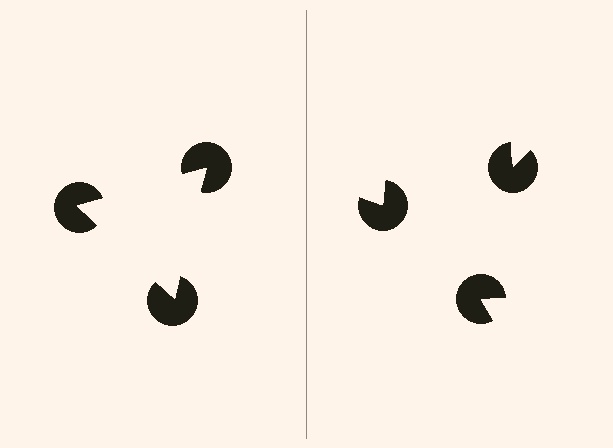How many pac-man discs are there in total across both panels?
6 — 3 on each side.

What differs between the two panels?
The pac-man discs are positioned identically on both sides; only the wedge orientations differ. On the left they align to a triangle; on the right they are misaligned.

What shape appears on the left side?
An illusory triangle.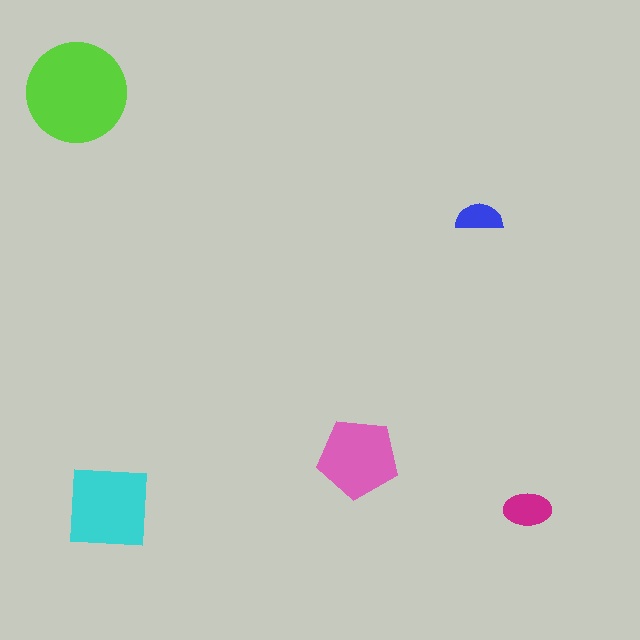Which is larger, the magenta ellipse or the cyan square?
The cyan square.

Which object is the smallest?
The blue semicircle.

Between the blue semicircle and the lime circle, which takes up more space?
The lime circle.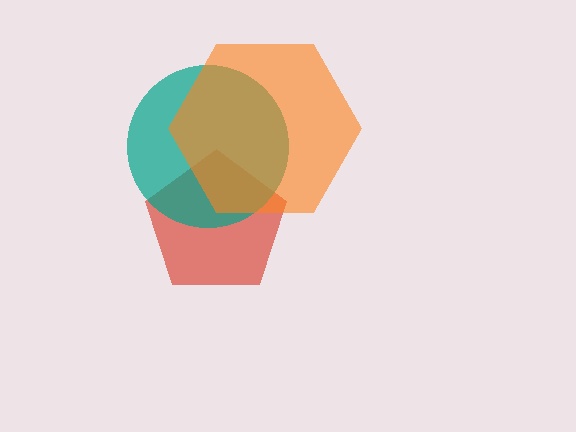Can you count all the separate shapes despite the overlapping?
Yes, there are 3 separate shapes.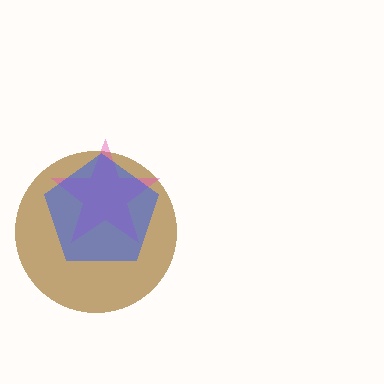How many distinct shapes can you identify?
There are 3 distinct shapes: a brown circle, a pink star, a blue pentagon.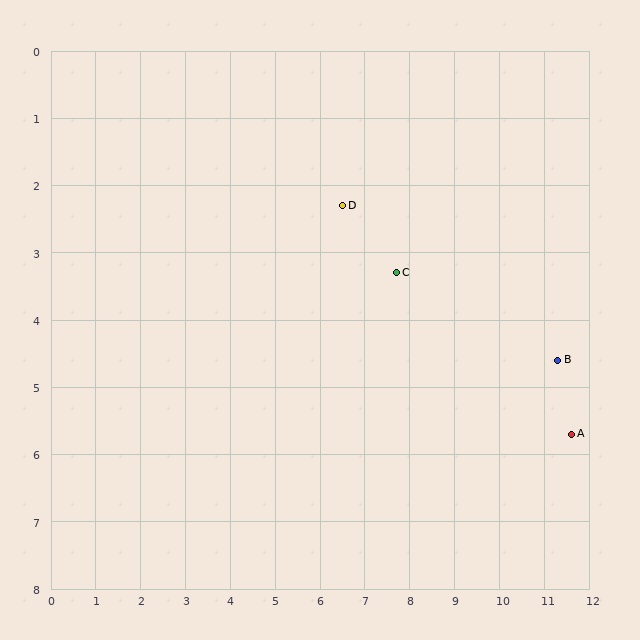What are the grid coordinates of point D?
Point D is at approximately (6.5, 2.3).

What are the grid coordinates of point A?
Point A is at approximately (11.6, 5.7).